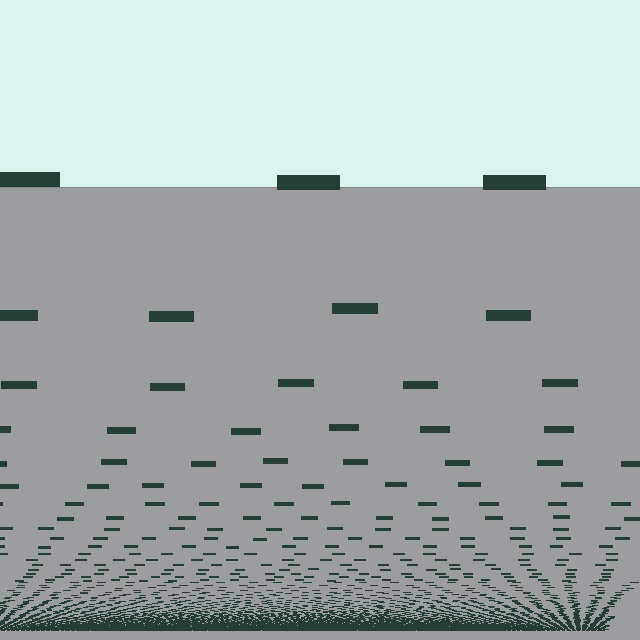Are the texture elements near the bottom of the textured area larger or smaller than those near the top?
Smaller. The gradient is inverted — elements near the bottom are smaller and denser.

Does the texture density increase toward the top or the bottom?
Density increases toward the bottom.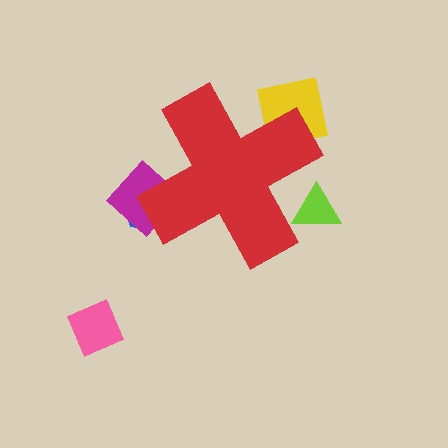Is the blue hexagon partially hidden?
Yes, the blue hexagon is partially hidden behind the red cross.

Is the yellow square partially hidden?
Yes, the yellow square is partially hidden behind the red cross.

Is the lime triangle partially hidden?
Yes, the lime triangle is partially hidden behind the red cross.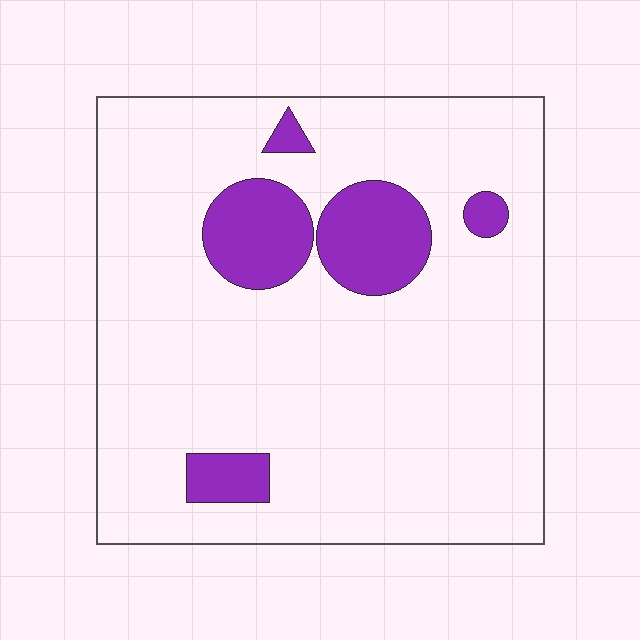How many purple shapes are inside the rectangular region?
5.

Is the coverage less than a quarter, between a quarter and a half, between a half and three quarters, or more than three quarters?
Less than a quarter.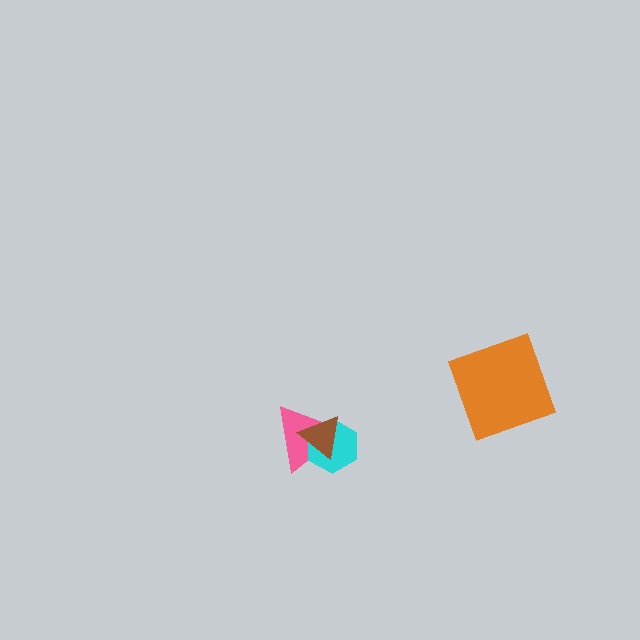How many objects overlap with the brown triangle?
2 objects overlap with the brown triangle.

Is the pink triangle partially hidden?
Yes, it is partially covered by another shape.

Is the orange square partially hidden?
No, no other shape covers it.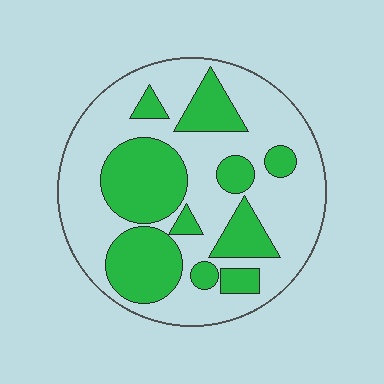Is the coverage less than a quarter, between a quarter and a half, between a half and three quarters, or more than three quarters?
Between a quarter and a half.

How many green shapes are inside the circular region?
10.